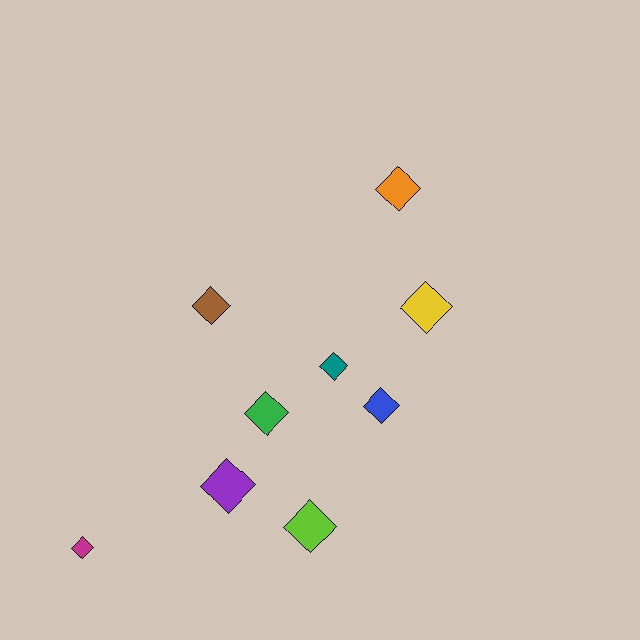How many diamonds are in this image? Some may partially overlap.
There are 9 diamonds.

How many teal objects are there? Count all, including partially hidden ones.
There is 1 teal object.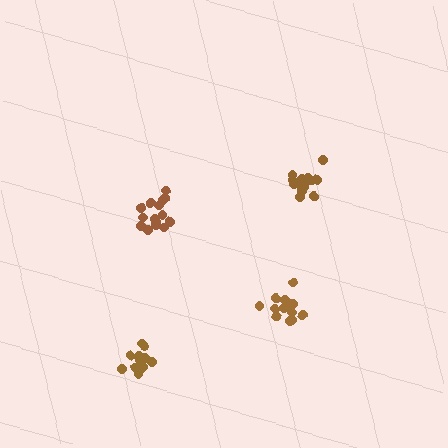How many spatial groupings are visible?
There are 4 spatial groupings.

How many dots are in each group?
Group 1: 14 dots, Group 2: 13 dots, Group 3: 14 dots, Group 4: 15 dots (56 total).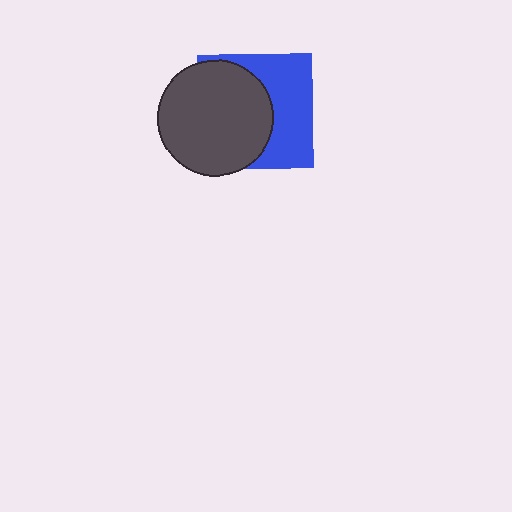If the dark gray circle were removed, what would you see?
You would see the complete blue square.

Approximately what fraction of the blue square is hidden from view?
Roughly 54% of the blue square is hidden behind the dark gray circle.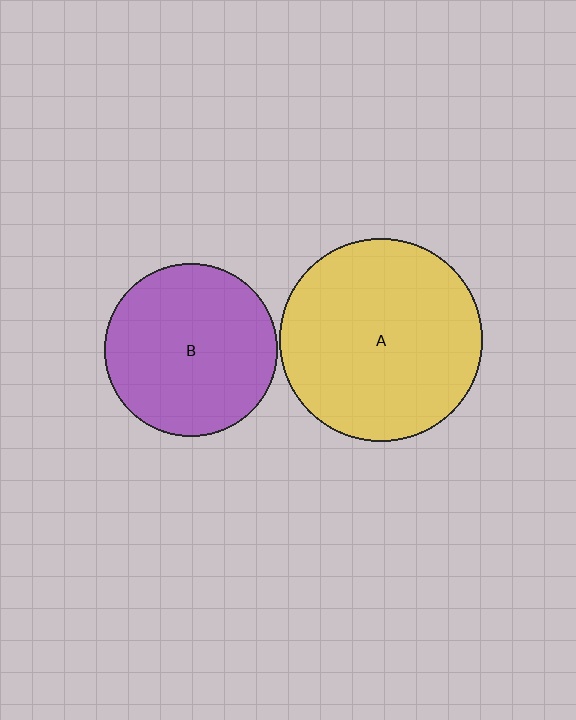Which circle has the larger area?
Circle A (yellow).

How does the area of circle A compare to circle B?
Approximately 1.4 times.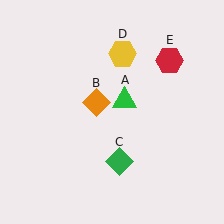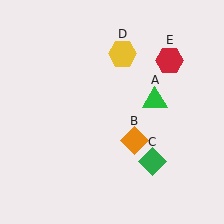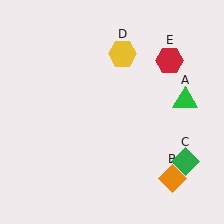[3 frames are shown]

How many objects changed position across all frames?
3 objects changed position: green triangle (object A), orange diamond (object B), green diamond (object C).